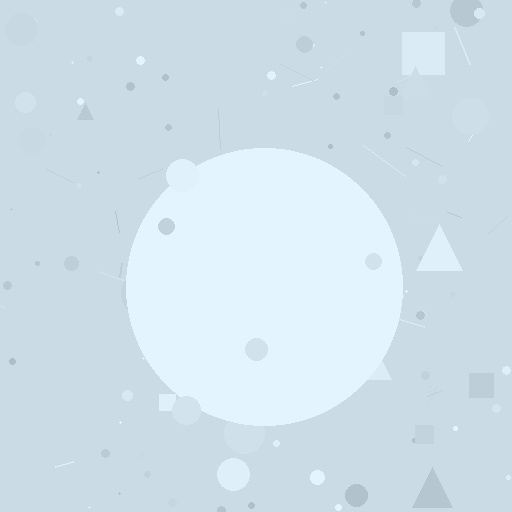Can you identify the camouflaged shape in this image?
The camouflaged shape is a circle.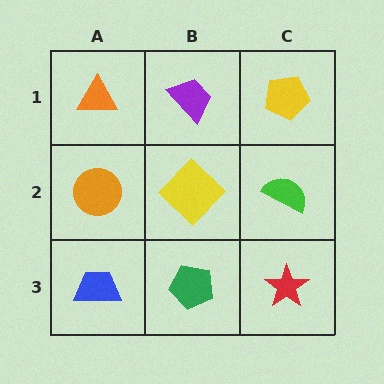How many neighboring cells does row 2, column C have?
3.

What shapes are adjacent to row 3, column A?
An orange circle (row 2, column A), a green pentagon (row 3, column B).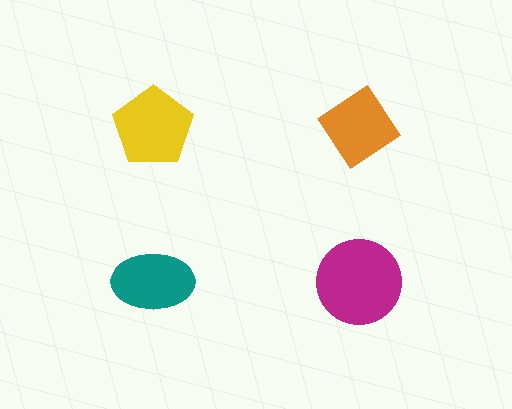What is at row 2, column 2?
A magenta circle.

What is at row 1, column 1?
A yellow pentagon.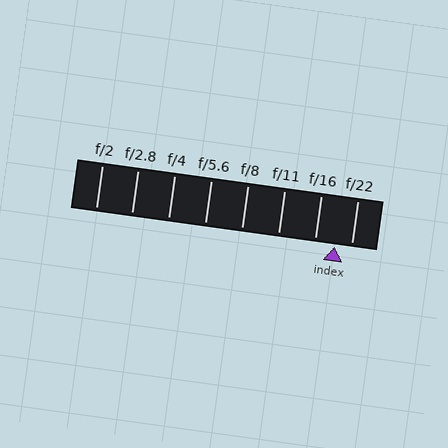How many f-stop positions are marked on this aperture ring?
There are 8 f-stop positions marked.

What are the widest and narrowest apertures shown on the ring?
The widest aperture shown is f/2 and the narrowest is f/22.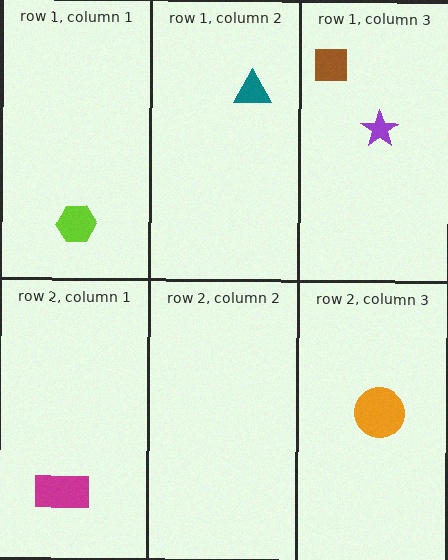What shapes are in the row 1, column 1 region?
The lime hexagon.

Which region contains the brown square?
The row 1, column 3 region.